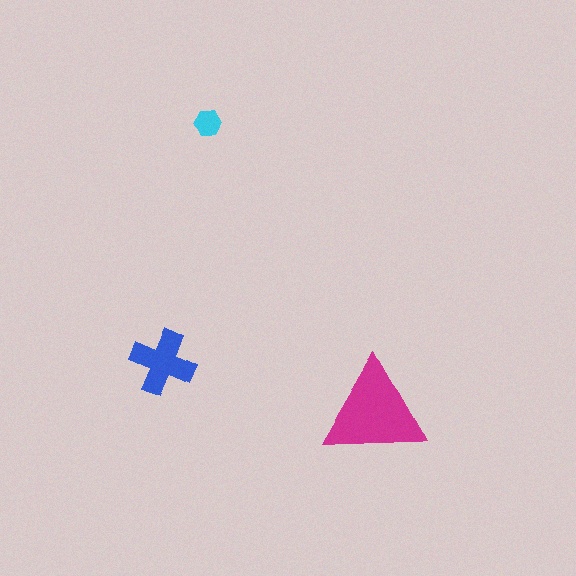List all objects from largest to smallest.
The magenta triangle, the blue cross, the cyan hexagon.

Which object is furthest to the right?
The magenta triangle is rightmost.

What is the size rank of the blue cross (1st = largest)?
2nd.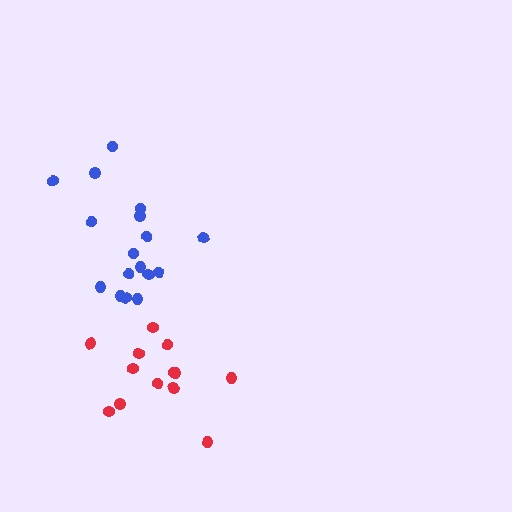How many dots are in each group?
Group 1: 17 dots, Group 2: 13 dots (30 total).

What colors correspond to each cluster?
The clusters are colored: blue, red.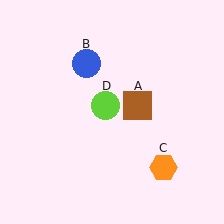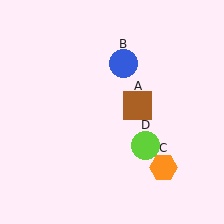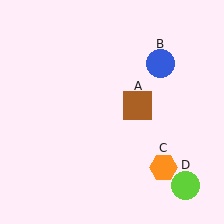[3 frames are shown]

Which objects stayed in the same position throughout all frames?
Brown square (object A) and orange hexagon (object C) remained stationary.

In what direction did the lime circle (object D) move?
The lime circle (object D) moved down and to the right.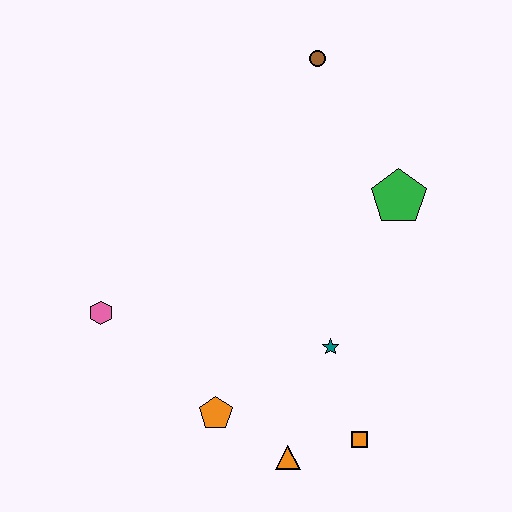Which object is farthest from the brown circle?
The orange triangle is farthest from the brown circle.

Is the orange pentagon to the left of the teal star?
Yes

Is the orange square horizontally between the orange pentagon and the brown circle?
No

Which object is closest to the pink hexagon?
The orange pentagon is closest to the pink hexagon.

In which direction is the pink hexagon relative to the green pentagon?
The pink hexagon is to the left of the green pentagon.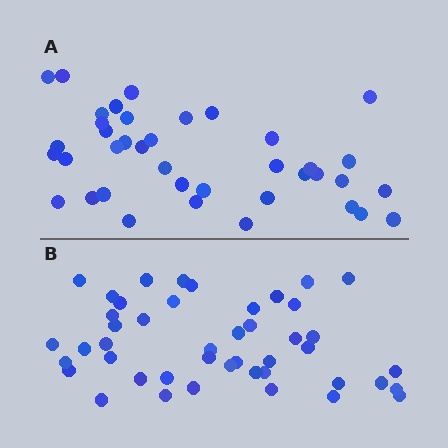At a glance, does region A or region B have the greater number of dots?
Region B (the bottom region) has more dots.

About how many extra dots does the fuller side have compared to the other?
Region B has about 6 more dots than region A.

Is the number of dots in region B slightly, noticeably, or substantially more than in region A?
Region B has only slightly more — the two regions are fairly close. The ratio is roughly 1.2 to 1.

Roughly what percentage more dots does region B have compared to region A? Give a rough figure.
About 15% more.